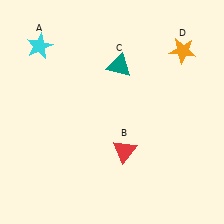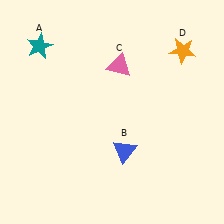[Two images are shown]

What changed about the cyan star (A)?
In Image 1, A is cyan. In Image 2, it changed to teal.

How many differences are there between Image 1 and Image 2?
There are 3 differences between the two images.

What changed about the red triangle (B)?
In Image 1, B is red. In Image 2, it changed to blue.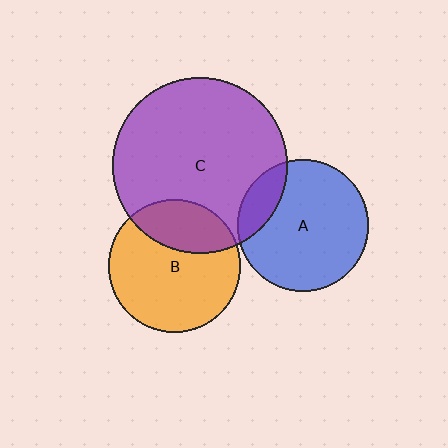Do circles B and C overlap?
Yes.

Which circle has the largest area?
Circle C (purple).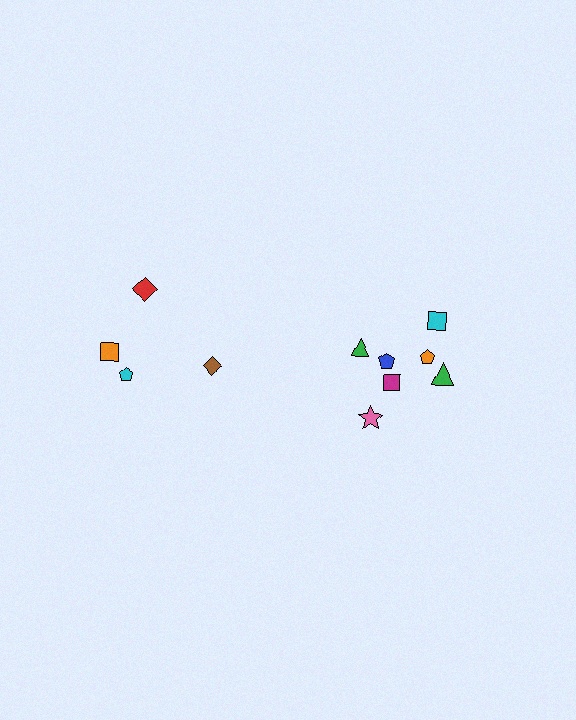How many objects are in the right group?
There are 7 objects.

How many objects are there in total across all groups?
There are 11 objects.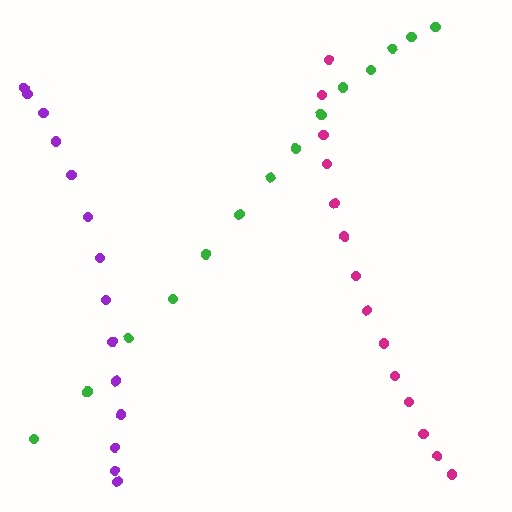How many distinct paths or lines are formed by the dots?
There are 3 distinct paths.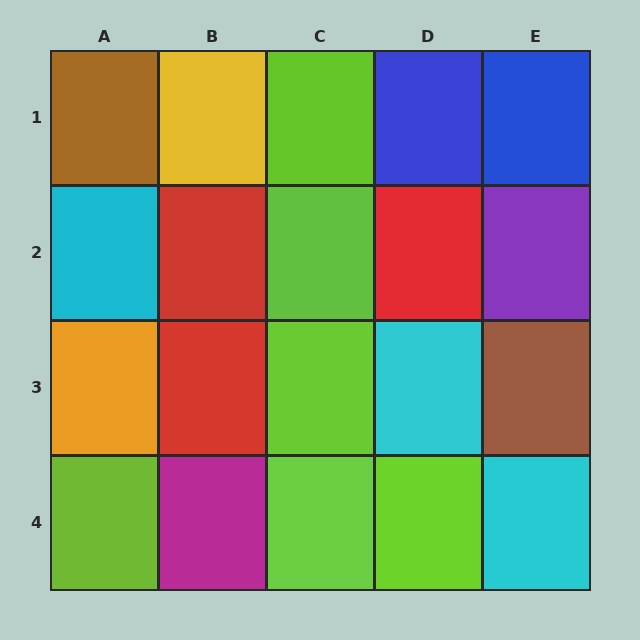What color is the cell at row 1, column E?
Blue.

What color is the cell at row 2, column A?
Cyan.